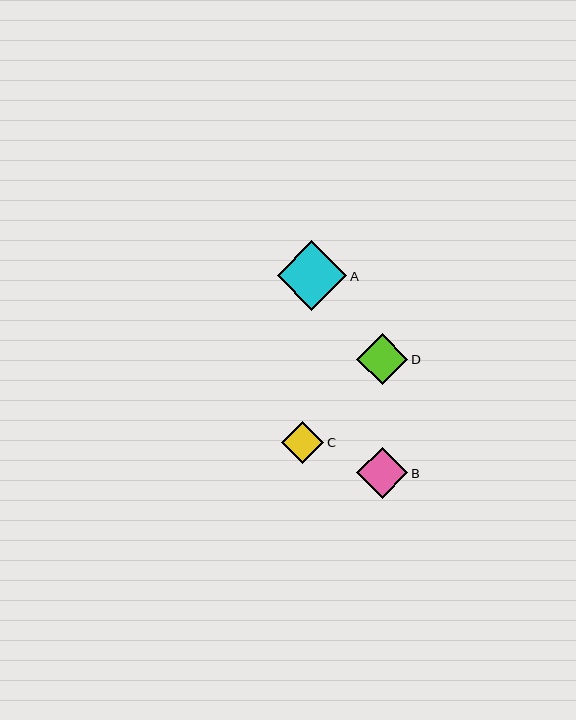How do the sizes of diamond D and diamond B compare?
Diamond D and diamond B are approximately the same size.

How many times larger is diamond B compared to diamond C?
Diamond B is approximately 1.2 times the size of diamond C.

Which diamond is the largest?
Diamond A is the largest with a size of approximately 69 pixels.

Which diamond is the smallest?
Diamond C is the smallest with a size of approximately 42 pixels.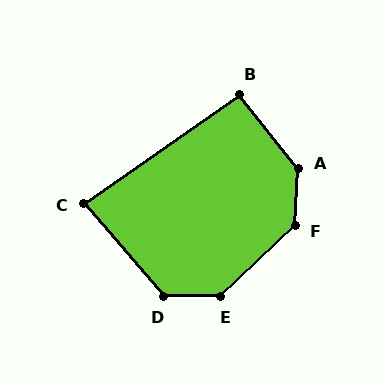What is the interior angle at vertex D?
Approximately 130 degrees (obtuse).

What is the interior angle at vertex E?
Approximately 136 degrees (obtuse).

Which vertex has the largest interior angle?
A, at approximately 139 degrees.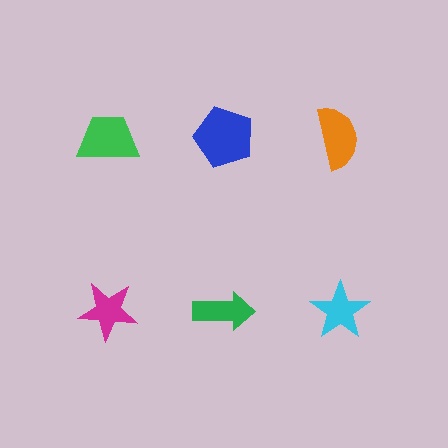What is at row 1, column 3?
An orange semicircle.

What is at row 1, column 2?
A blue pentagon.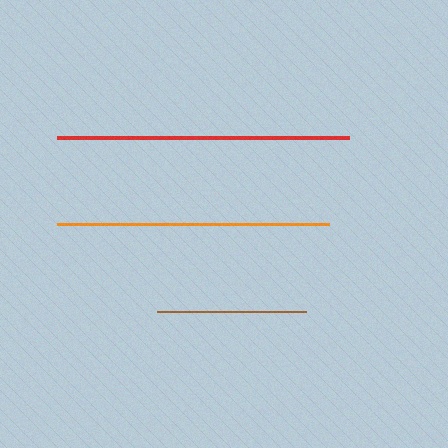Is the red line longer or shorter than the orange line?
The red line is longer than the orange line.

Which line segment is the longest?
The red line is the longest at approximately 292 pixels.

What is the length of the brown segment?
The brown segment is approximately 149 pixels long.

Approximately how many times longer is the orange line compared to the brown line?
The orange line is approximately 1.8 times the length of the brown line.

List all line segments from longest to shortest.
From longest to shortest: red, orange, brown.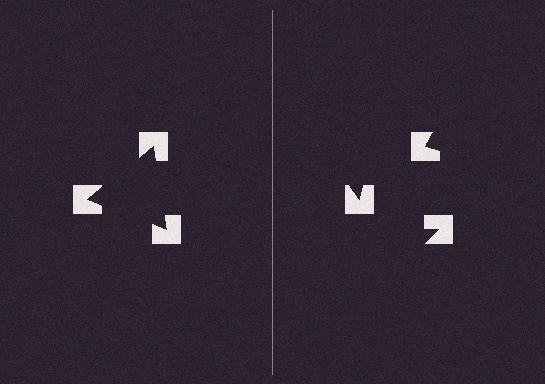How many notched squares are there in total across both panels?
6 — 3 on each side.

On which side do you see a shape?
An illusory triangle appears on the left side. On the right side the wedge cuts are rotated, so no coherent shape forms.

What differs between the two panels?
The notched squares are positioned identically on both sides; only the wedge orientations differ. On the left they align to a triangle; on the right they are misaligned.